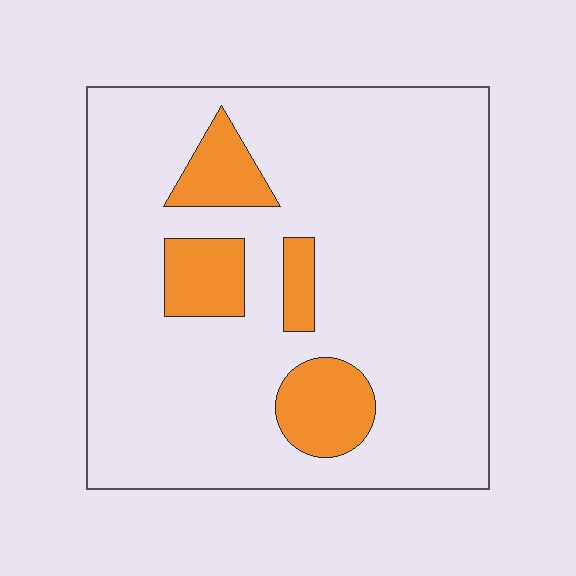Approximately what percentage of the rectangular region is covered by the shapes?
Approximately 15%.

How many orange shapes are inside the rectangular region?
4.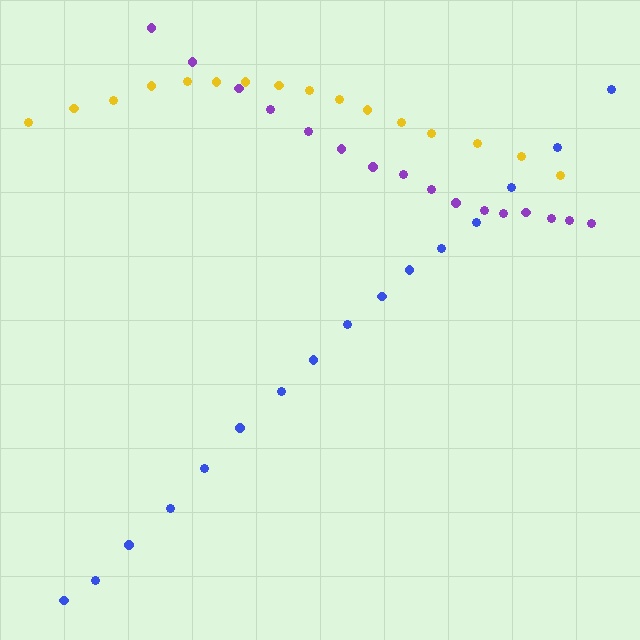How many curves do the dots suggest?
There are 3 distinct paths.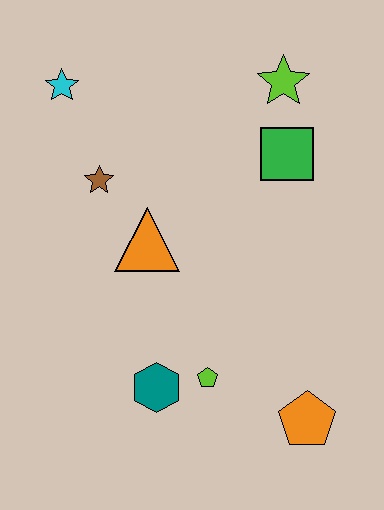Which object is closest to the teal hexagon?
The lime pentagon is closest to the teal hexagon.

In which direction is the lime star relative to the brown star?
The lime star is to the right of the brown star.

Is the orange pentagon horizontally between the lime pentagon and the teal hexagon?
No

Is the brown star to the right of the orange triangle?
No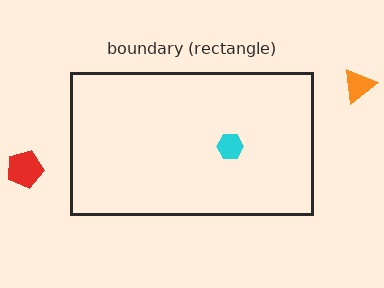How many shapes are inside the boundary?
1 inside, 2 outside.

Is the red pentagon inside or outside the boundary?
Outside.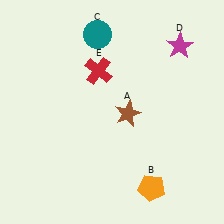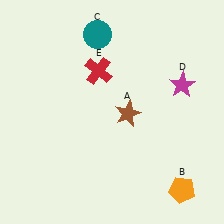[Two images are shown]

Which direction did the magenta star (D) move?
The magenta star (D) moved down.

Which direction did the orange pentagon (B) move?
The orange pentagon (B) moved right.